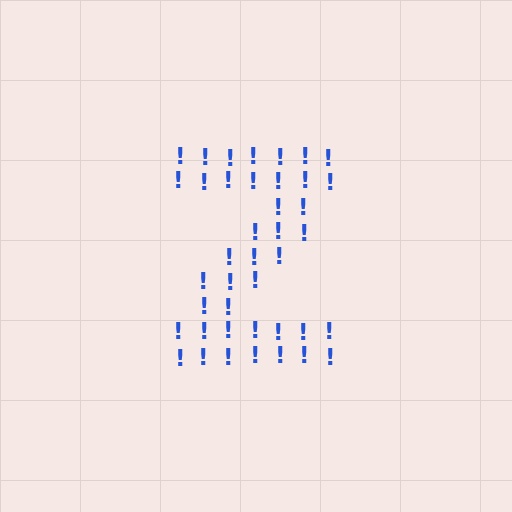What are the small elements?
The small elements are exclamation marks.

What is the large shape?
The large shape is the letter Z.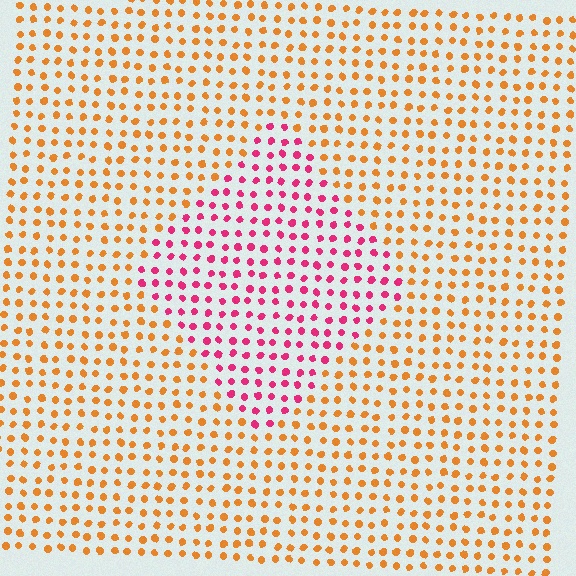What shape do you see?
I see a diamond.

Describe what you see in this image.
The image is filled with small orange elements in a uniform arrangement. A diamond-shaped region is visible where the elements are tinted to a slightly different hue, forming a subtle color boundary.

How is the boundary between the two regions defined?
The boundary is defined purely by a slight shift in hue (about 55 degrees). Spacing, size, and orientation are identical on both sides.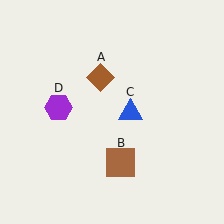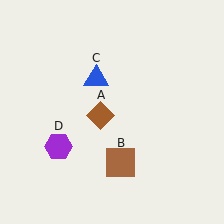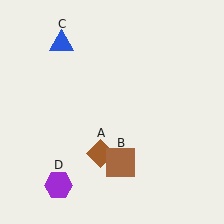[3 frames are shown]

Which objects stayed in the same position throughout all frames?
Brown square (object B) remained stationary.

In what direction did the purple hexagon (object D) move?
The purple hexagon (object D) moved down.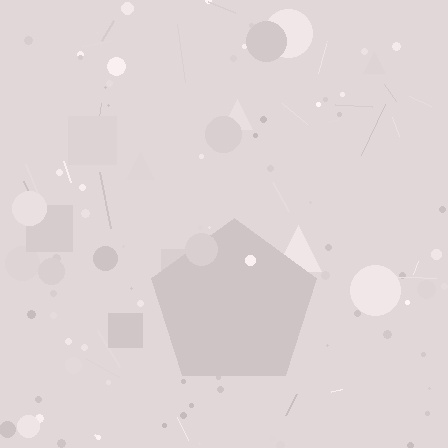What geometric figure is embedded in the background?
A pentagon is embedded in the background.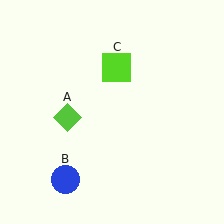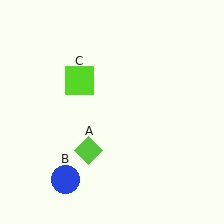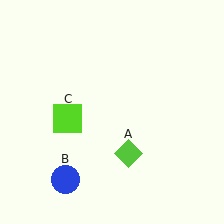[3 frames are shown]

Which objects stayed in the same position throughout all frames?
Blue circle (object B) remained stationary.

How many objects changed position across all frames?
2 objects changed position: lime diamond (object A), lime square (object C).